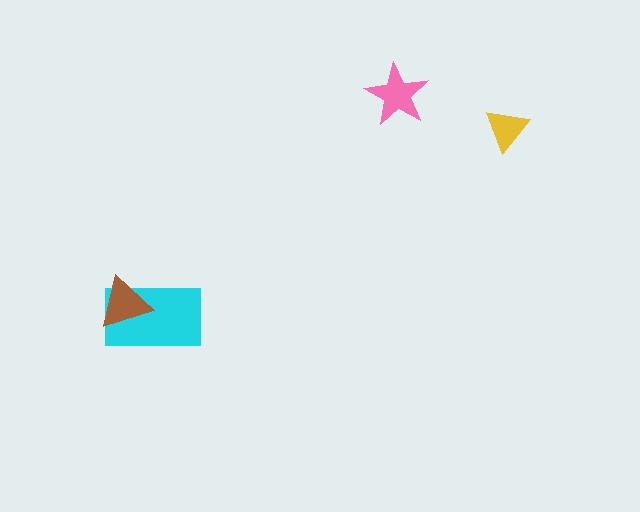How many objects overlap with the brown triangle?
1 object overlaps with the brown triangle.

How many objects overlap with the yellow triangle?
0 objects overlap with the yellow triangle.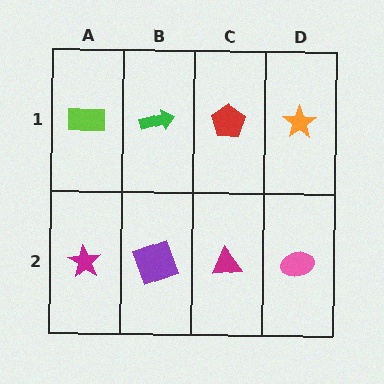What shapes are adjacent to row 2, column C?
A red pentagon (row 1, column C), a purple square (row 2, column B), a pink ellipse (row 2, column D).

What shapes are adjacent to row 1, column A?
A magenta star (row 2, column A), a green arrow (row 1, column B).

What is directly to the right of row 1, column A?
A green arrow.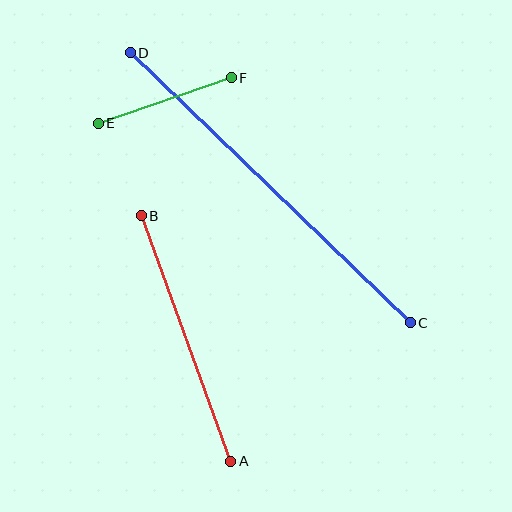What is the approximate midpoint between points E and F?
The midpoint is at approximately (165, 100) pixels.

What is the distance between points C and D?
The distance is approximately 389 pixels.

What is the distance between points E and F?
The distance is approximately 141 pixels.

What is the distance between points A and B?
The distance is approximately 262 pixels.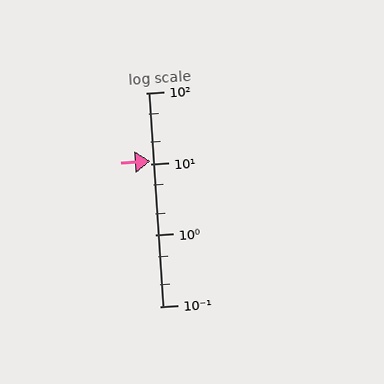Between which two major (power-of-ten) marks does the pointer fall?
The pointer is between 10 and 100.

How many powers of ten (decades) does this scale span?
The scale spans 3 decades, from 0.1 to 100.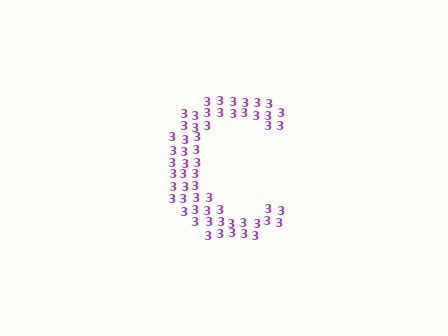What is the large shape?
The large shape is the letter C.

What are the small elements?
The small elements are digit 3's.